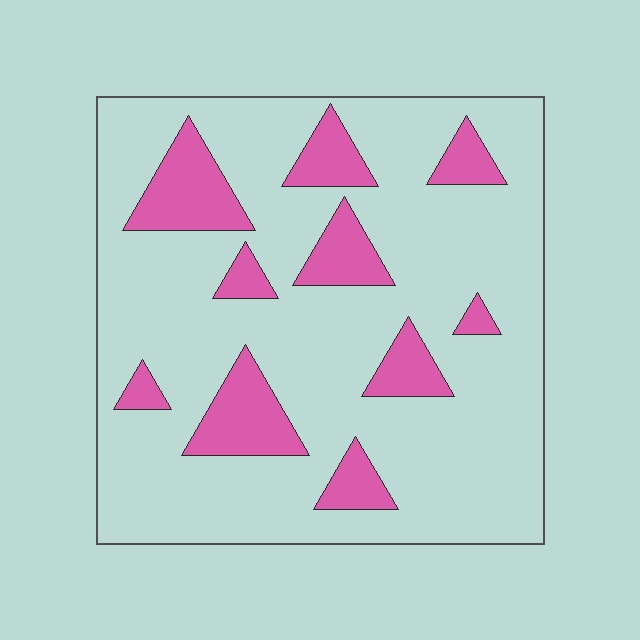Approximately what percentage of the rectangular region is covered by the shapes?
Approximately 20%.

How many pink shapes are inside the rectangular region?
10.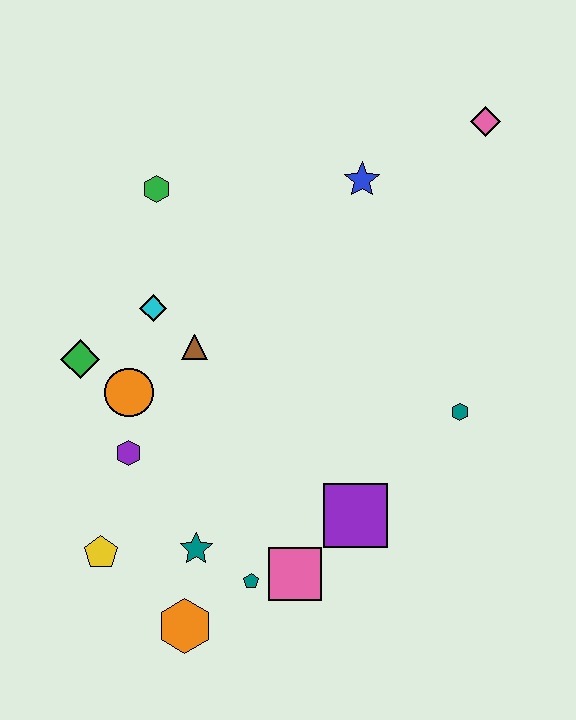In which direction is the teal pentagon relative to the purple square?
The teal pentagon is to the left of the purple square.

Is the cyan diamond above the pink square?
Yes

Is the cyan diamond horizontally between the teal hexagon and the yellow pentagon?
Yes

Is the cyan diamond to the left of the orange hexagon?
Yes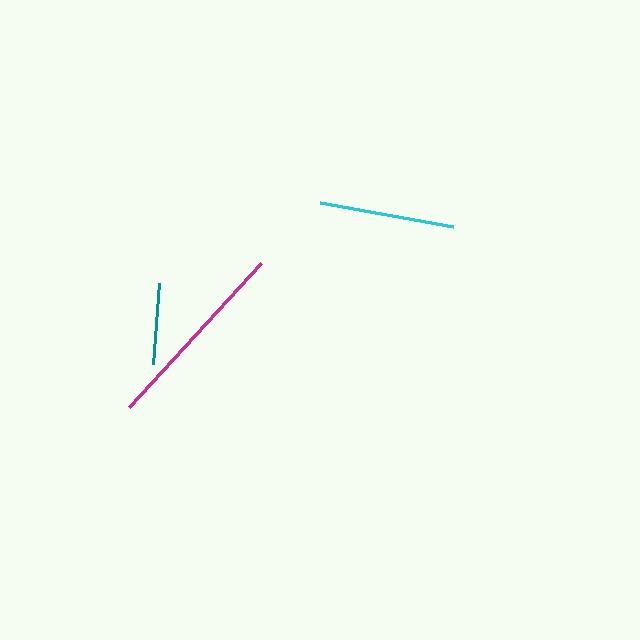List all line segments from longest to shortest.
From longest to shortest: magenta, cyan, teal.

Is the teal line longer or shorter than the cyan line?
The cyan line is longer than the teal line.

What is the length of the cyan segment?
The cyan segment is approximately 136 pixels long.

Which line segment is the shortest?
The teal line is the shortest at approximately 81 pixels.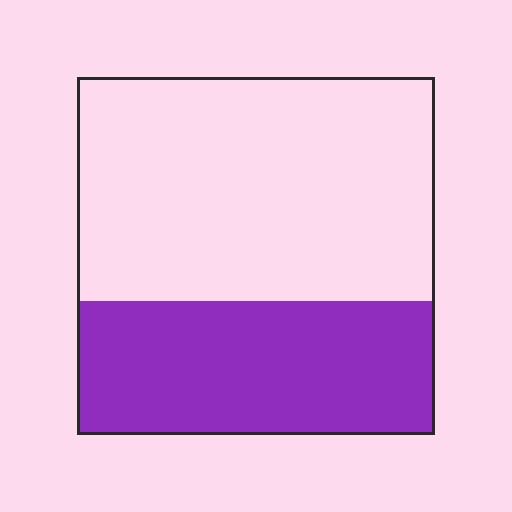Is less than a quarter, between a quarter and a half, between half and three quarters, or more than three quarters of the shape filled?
Between a quarter and a half.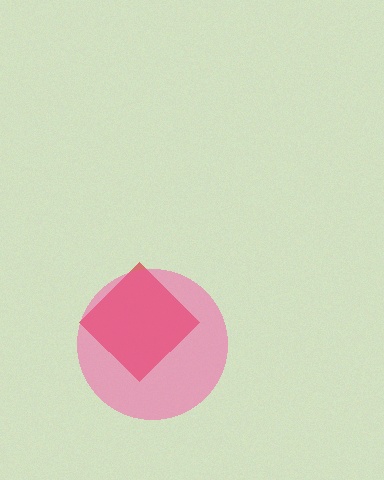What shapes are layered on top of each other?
The layered shapes are: a red diamond, a pink circle.